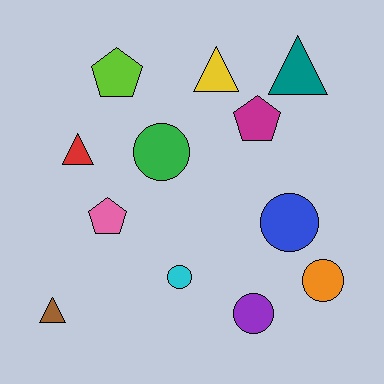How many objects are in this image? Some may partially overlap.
There are 12 objects.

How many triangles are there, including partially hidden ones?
There are 4 triangles.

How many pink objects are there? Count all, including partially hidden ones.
There is 1 pink object.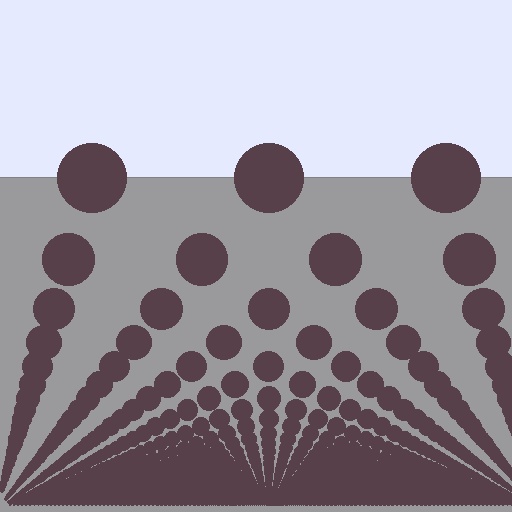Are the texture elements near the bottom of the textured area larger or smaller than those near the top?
Smaller. The gradient is inverted — elements near the bottom are smaller and denser.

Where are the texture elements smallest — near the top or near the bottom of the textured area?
Near the bottom.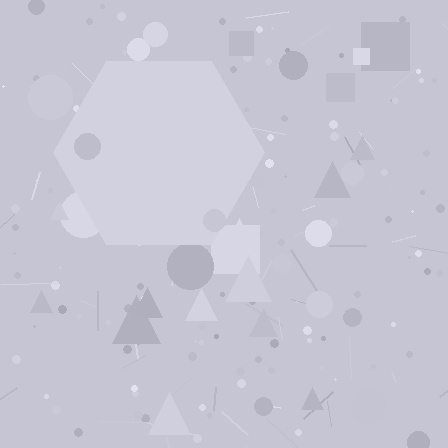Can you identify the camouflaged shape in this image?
The camouflaged shape is a hexagon.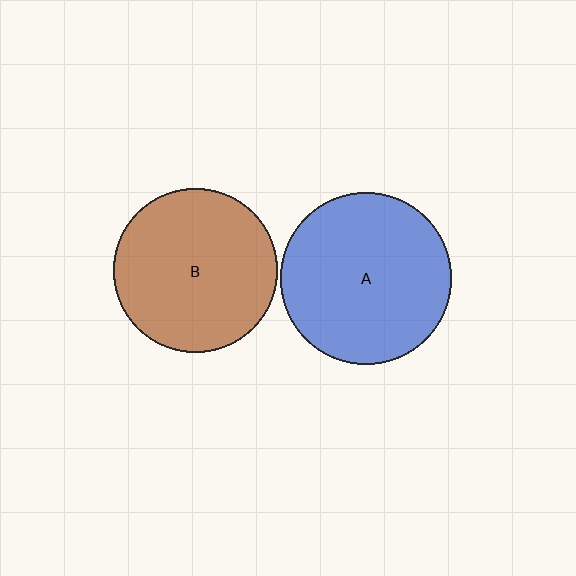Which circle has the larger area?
Circle A (blue).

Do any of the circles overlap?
No, none of the circles overlap.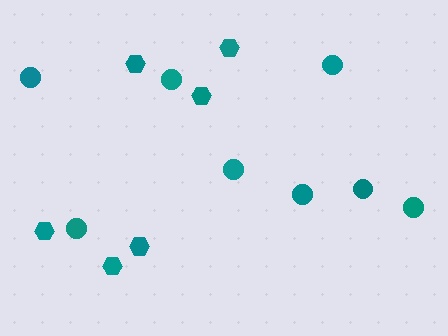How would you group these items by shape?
There are 2 groups: one group of circles (8) and one group of hexagons (6).